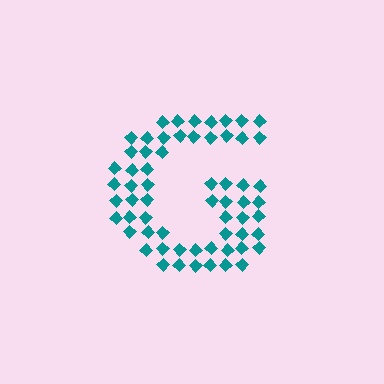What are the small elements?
The small elements are diamonds.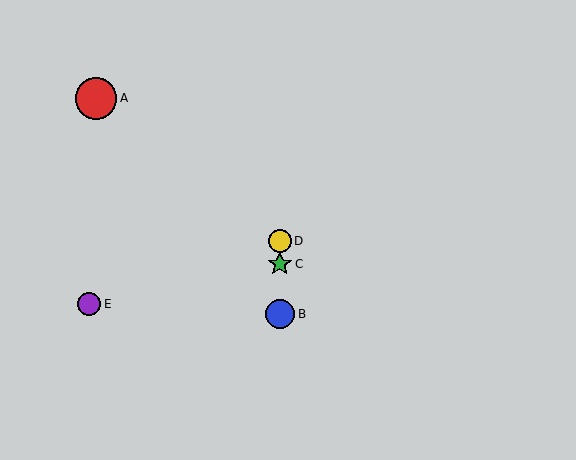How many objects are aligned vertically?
3 objects (B, C, D) are aligned vertically.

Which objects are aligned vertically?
Objects B, C, D are aligned vertically.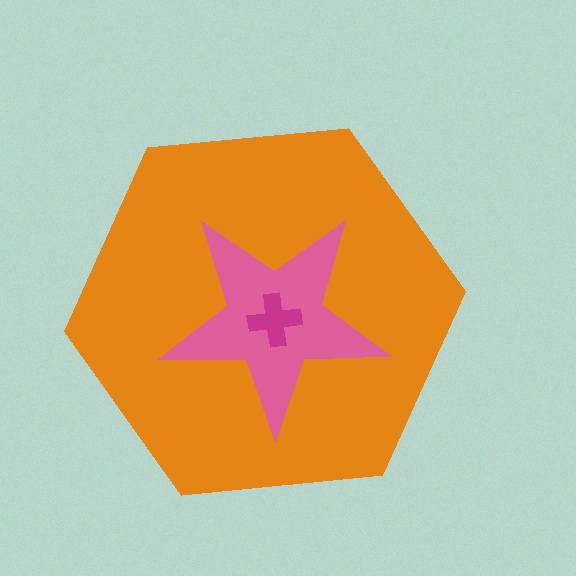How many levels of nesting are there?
3.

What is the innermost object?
The magenta cross.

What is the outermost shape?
The orange hexagon.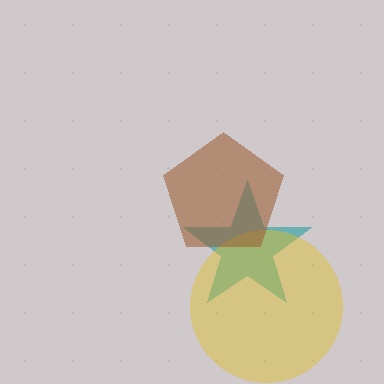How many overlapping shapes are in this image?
There are 3 overlapping shapes in the image.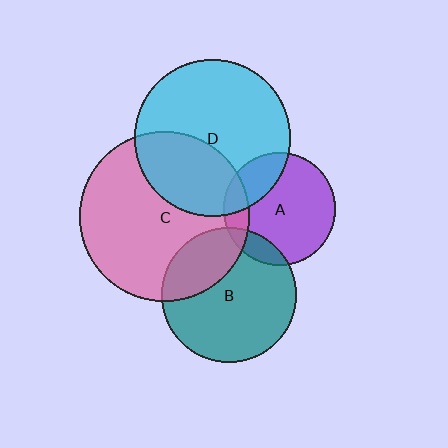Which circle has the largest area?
Circle C (pink).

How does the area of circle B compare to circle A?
Approximately 1.4 times.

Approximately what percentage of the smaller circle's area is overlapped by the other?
Approximately 30%.